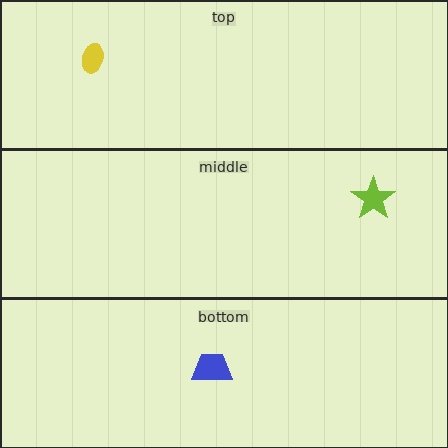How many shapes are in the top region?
1.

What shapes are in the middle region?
The lime star.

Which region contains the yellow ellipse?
The top region.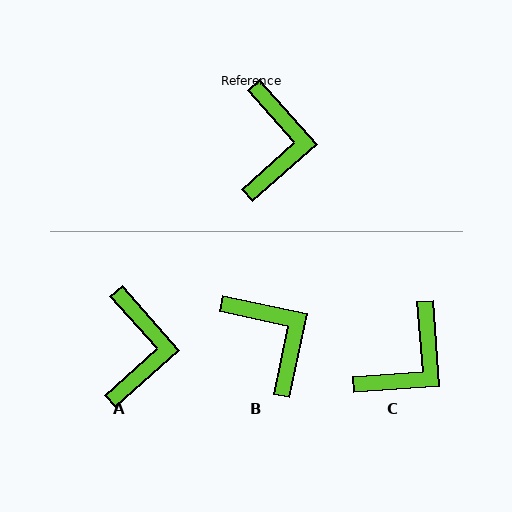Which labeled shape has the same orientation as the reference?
A.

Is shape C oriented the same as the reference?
No, it is off by about 37 degrees.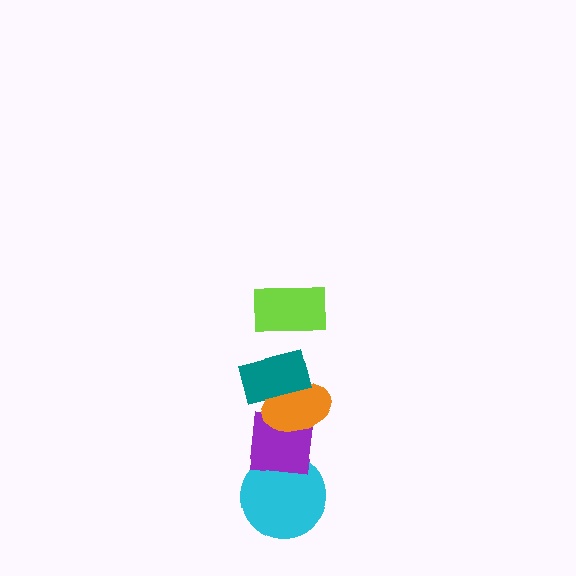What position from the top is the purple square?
The purple square is 4th from the top.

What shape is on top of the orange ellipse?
The teal rectangle is on top of the orange ellipse.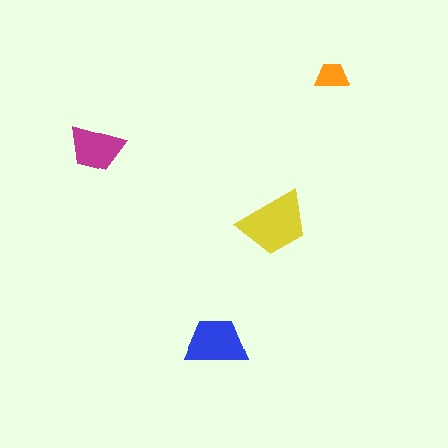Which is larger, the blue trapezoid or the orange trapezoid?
The blue one.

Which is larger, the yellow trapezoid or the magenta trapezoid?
The yellow one.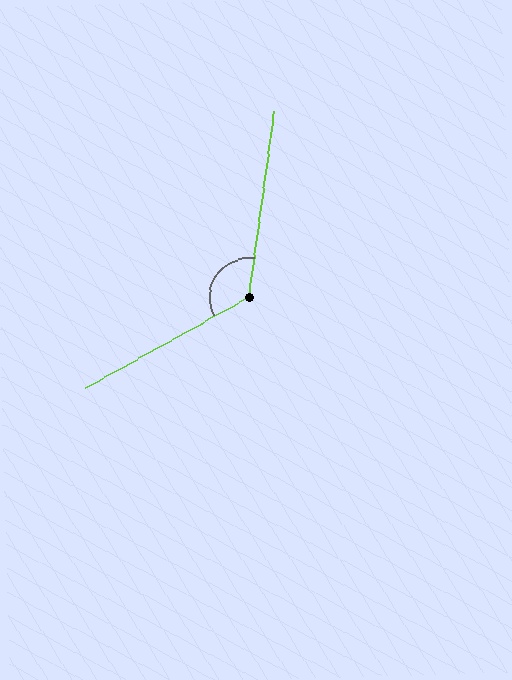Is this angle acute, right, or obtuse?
It is obtuse.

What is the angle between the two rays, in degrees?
Approximately 127 degrees.